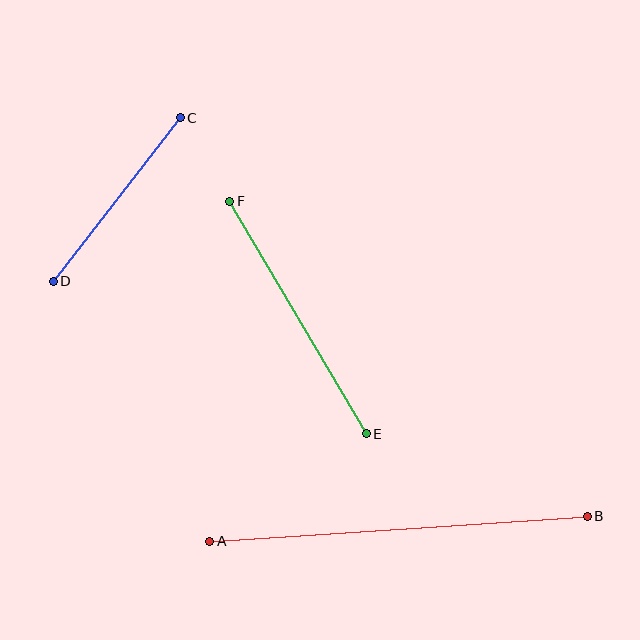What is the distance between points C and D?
The distance is approximately 207 pixels.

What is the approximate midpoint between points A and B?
The midpoint is at approximately (399, 529) pixels.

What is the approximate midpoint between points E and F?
The midpoint is at approximately (298, 317) pixels.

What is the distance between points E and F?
The distance is approximately 269 pixels.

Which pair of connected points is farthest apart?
Points A and B are farthest apart.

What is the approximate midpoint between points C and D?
The midpoint is at approximately (117, 199) pixels.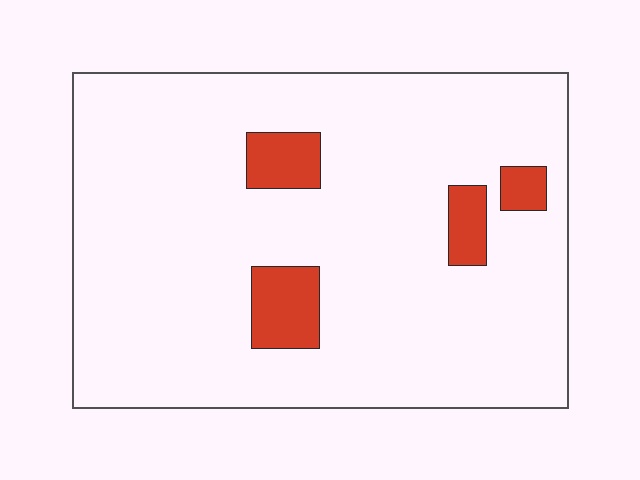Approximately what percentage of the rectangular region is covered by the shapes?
Approximately 10%.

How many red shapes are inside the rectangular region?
4.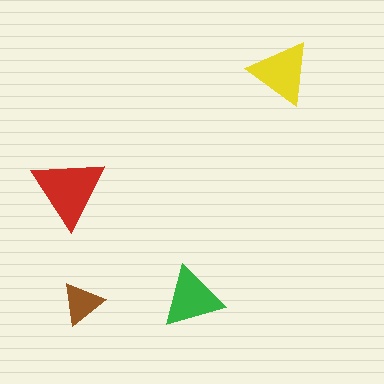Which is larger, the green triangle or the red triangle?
The red one.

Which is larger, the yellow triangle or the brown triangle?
The yellow one.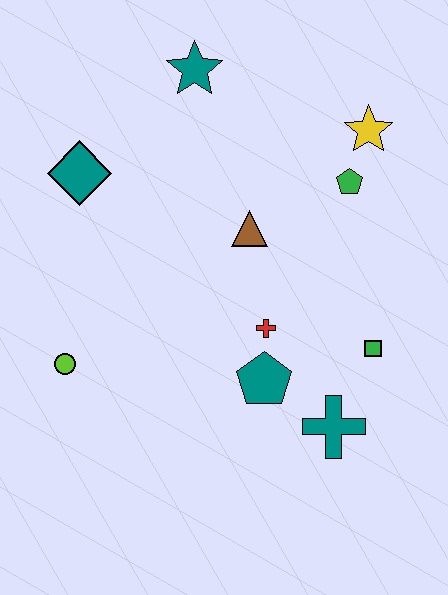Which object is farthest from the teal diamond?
The teal cross is farthest from the teal diamond.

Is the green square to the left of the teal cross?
No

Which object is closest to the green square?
The teal cross is closest to the green square.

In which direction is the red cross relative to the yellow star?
The red cross is below the yellow star.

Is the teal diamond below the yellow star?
Yes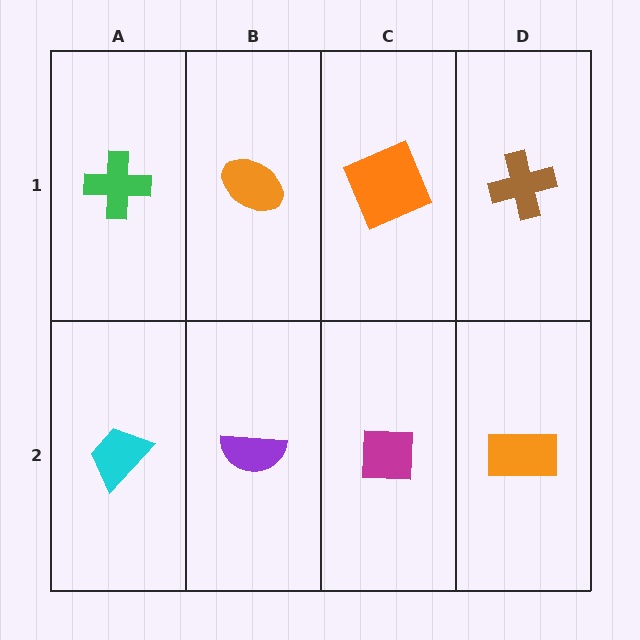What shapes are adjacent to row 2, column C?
An orange square (row 1, column C), a purple semicircle (row 2, column B), an orange rectangle (row 2, column D).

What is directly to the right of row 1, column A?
An orange ellipse.